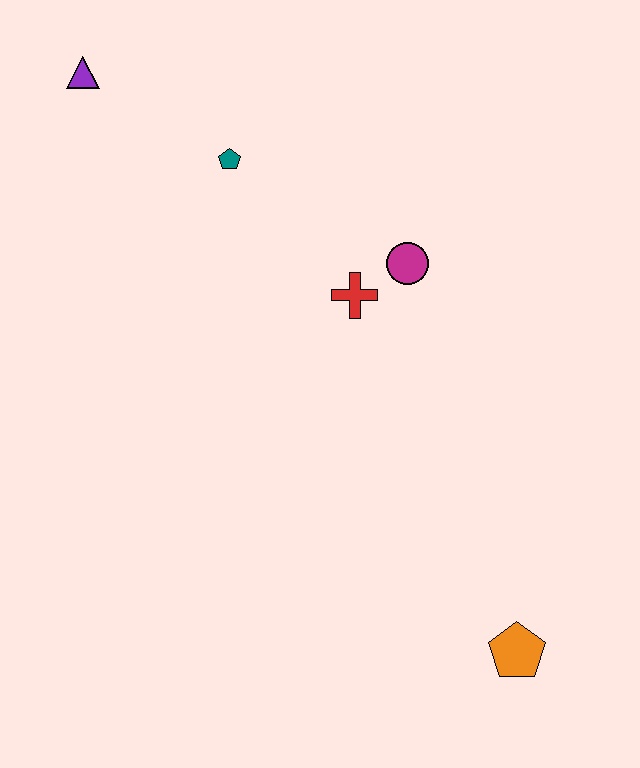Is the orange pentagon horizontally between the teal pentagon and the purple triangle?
No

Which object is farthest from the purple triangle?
The orange pentagon is farthest from the purple triangle.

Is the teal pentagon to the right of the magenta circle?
No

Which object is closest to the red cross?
The magenta circle is closest to the red cross.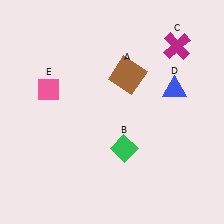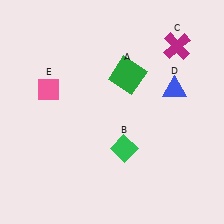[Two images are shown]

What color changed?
The square (A) changed from brown in Image 1 to green in Image 2.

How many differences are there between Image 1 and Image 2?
There is 1 difference between the two images.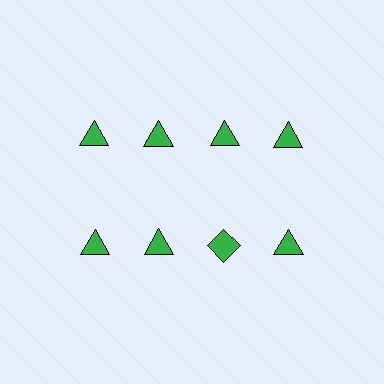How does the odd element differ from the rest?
It has a different shape: diamond instead of triangle.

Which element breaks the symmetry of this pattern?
The green diamond in the second row, center column breaks the symmetry. All other shapes are green triangles.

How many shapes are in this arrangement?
There are 8 shapes arranged in a grid pattern.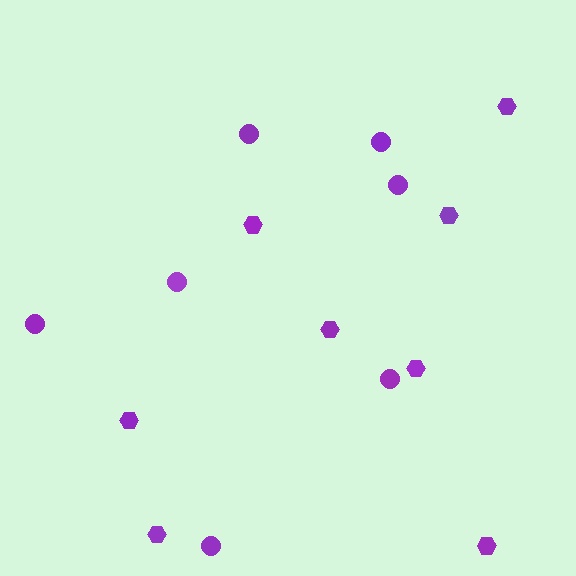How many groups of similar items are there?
There are 2 groups: one group of hexagons (8) and one group of circles (7).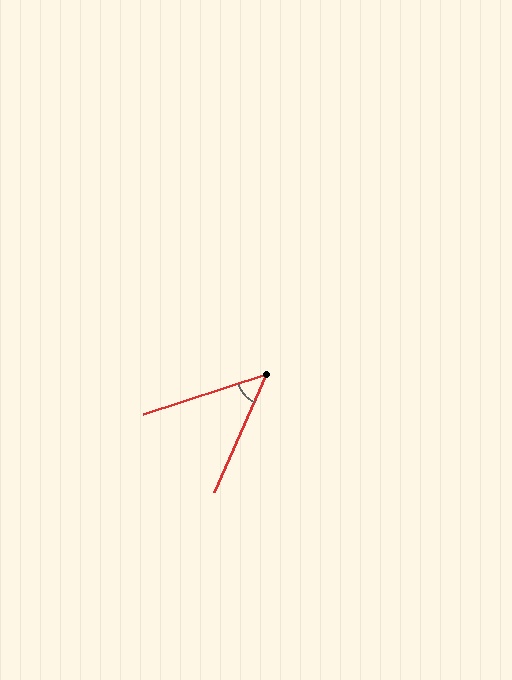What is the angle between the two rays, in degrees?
Approximately 48 degrees.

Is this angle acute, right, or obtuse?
It is acute.